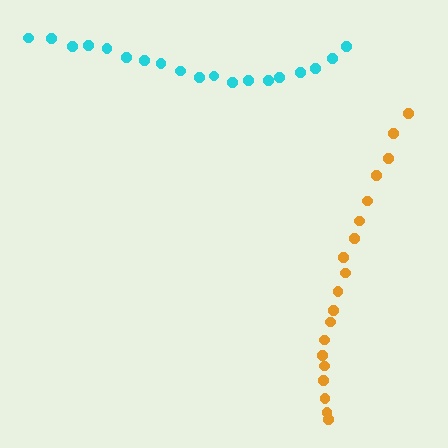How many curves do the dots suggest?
There are 2 distinct paths.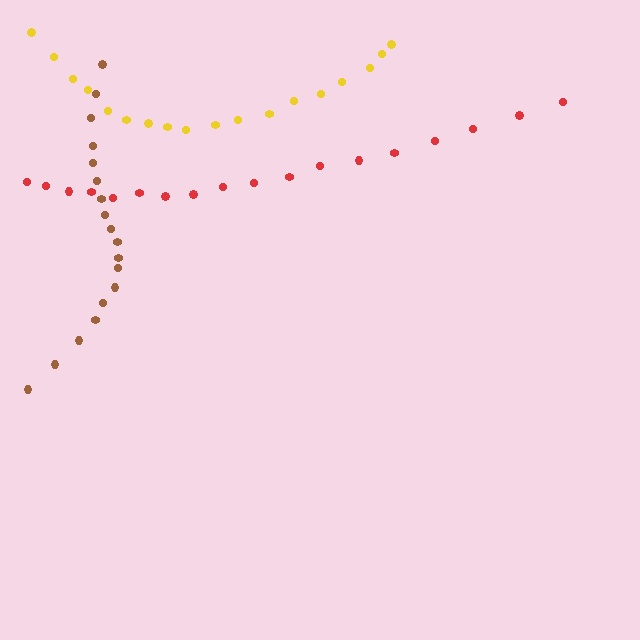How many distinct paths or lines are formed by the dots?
There are 3 distinct paths.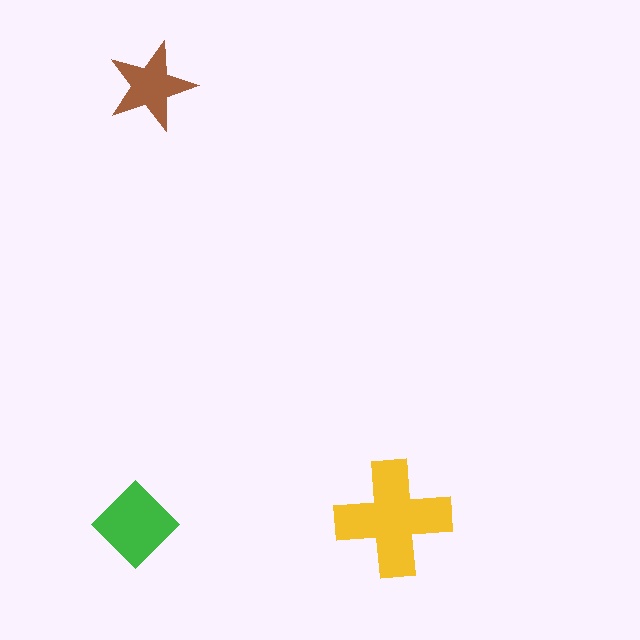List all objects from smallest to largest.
The brown star, the green diamond, the yellow cross.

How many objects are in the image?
There are 3 objects in the image.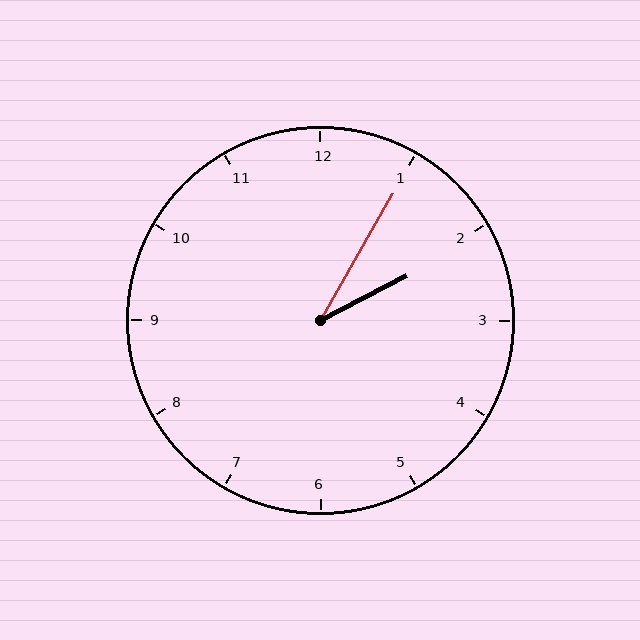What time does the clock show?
2:05.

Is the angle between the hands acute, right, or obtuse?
It is acute.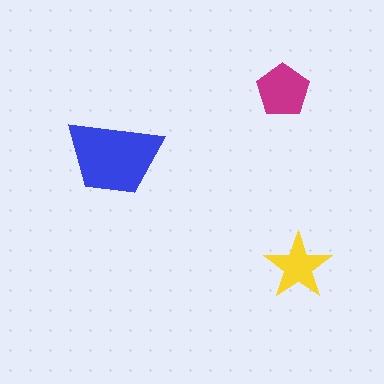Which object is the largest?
The blue trapezoid.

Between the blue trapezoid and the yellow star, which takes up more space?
The blue trapezoid.